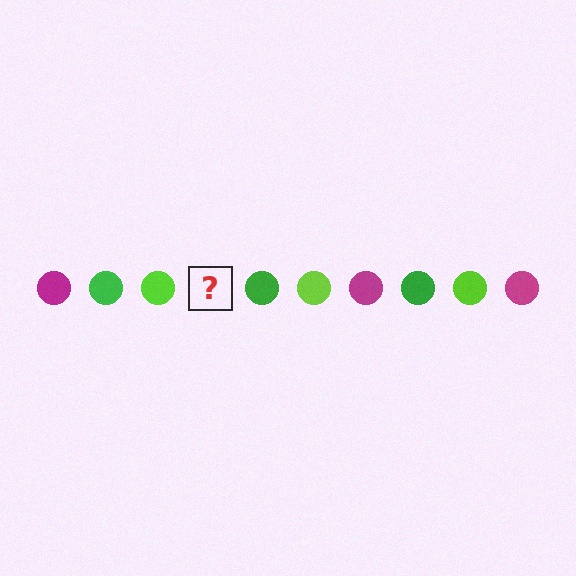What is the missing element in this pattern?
The missing element is a magenta circle.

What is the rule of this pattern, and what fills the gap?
The rule is that the pattern cycles through magenta, green, lime circles. The gap should be filled with a magenta circle.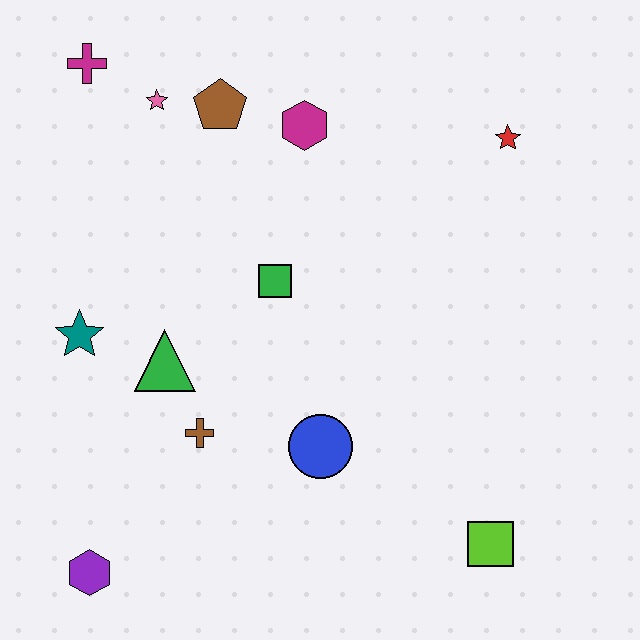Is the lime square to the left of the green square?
No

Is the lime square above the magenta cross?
No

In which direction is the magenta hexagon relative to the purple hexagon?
The magenta hexagon is above the purple hexagon.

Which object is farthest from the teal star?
The red star is farthest from the teal star.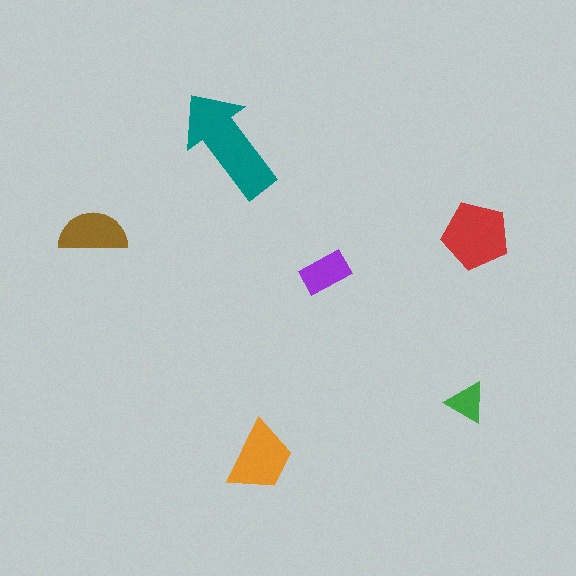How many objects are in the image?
There are 6 objects in the image.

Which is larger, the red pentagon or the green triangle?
The red pentagon.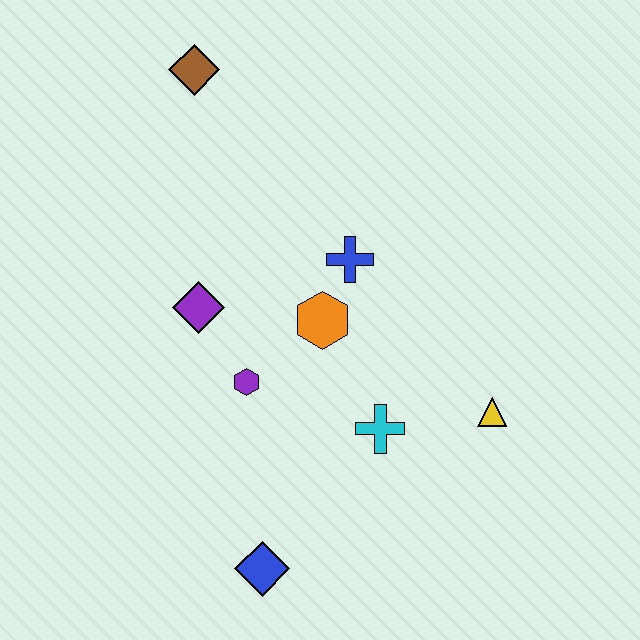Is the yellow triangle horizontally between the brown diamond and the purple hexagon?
No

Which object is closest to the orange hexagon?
The blue cross is closest to the orange hexagon.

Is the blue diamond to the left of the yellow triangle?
Yes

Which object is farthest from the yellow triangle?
The brown diamond is farthest from the yellow triangle.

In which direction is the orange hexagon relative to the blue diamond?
The orange hexagon is above the blue diamond.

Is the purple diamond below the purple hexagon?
No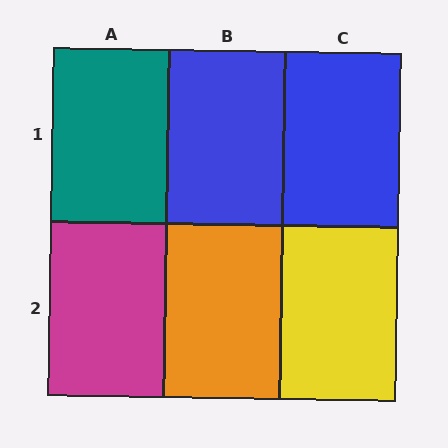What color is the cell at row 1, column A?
Teal.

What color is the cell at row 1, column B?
Blue.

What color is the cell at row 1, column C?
Blue.